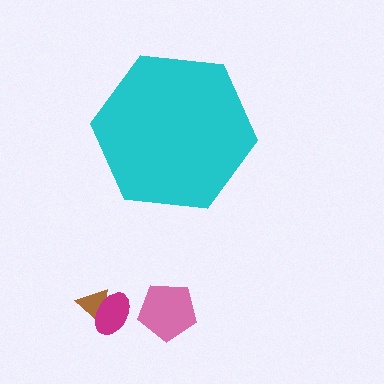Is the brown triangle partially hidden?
No, the brown triangle is fully visible.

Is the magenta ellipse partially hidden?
No, the magenta ellipse is fully visible.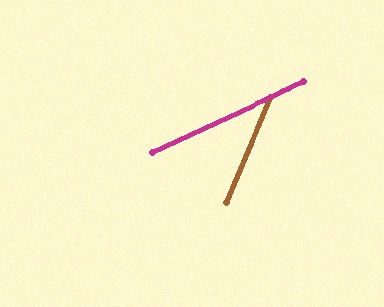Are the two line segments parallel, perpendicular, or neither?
Neither parallel nor perpendicular — they differ by about 42°.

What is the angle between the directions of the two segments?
Approximately 42 degrees.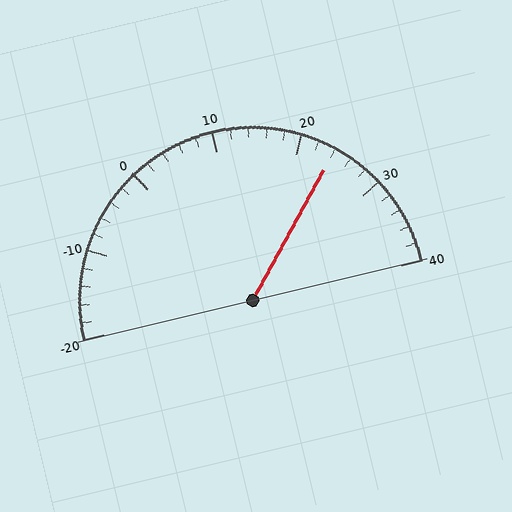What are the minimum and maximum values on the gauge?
The gauge ranges from -20 to 40.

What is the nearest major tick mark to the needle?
The nearest major tick mark is 20.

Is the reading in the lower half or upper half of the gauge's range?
The reading is in the upper half of the range (-20 to 40).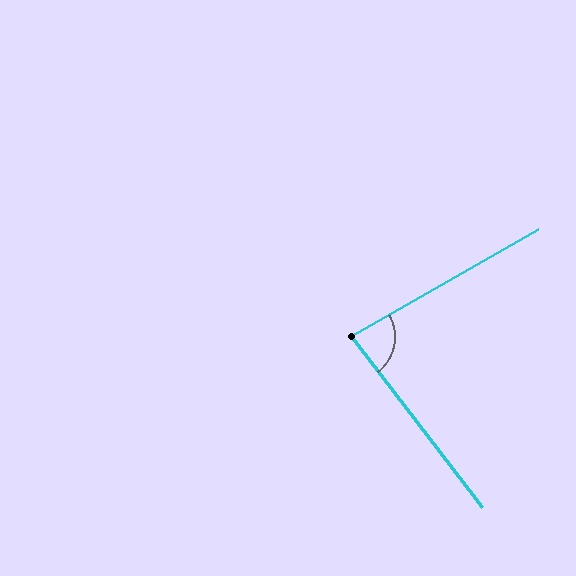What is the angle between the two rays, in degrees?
Approximately 82 degrees.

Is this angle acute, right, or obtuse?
It is acute.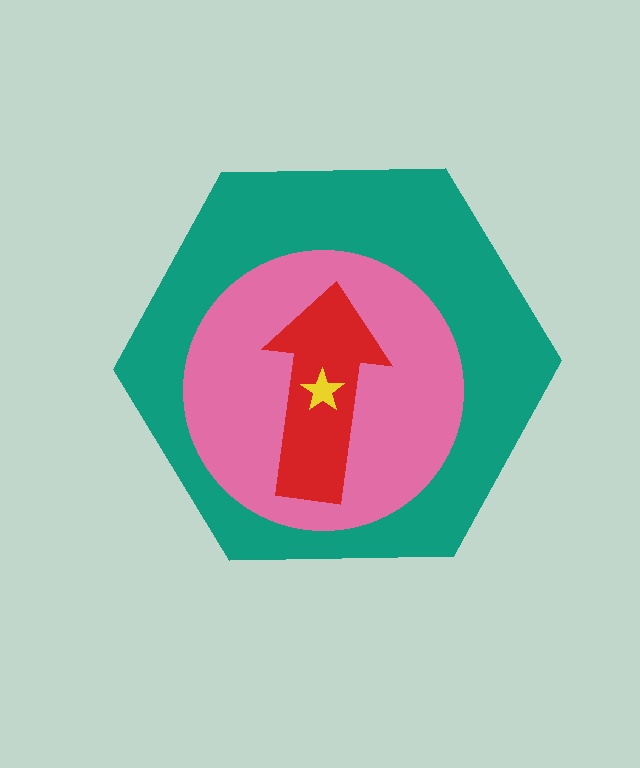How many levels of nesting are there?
4.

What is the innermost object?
The yellow star.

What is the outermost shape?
The teal hexagon.